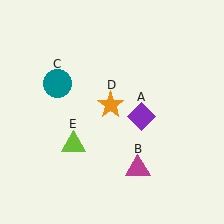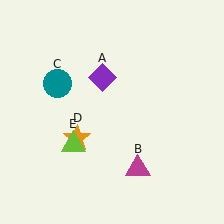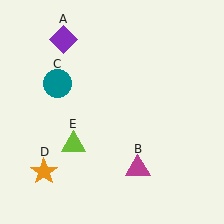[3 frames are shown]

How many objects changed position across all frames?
2 objects changed position: purple diamond (object A), orange star (object D).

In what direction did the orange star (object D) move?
The orange star (object D) moved down and to the left.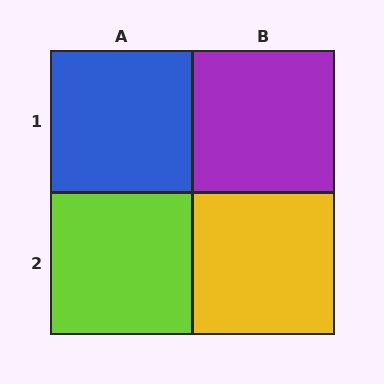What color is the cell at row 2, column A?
Lime.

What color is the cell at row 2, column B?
Yellow.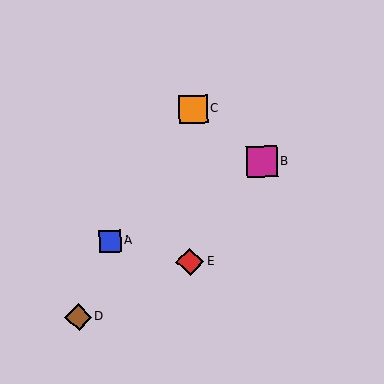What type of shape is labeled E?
Shape E is a red diamond.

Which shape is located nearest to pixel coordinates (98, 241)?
The blue square (labeled A) at (110, 241) is nearest to that location.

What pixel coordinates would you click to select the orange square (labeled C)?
Click at (193, 109) to select the orange square C.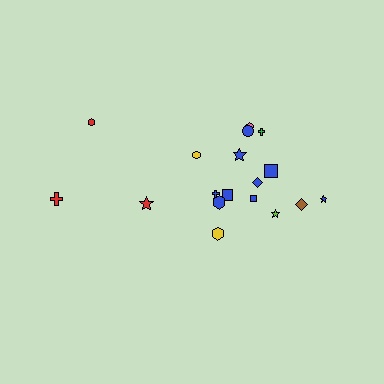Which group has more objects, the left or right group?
The right group.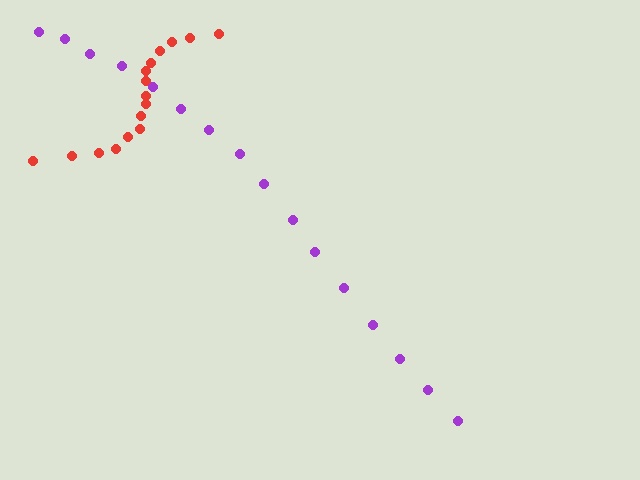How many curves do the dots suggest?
There are 2 distinct paths.